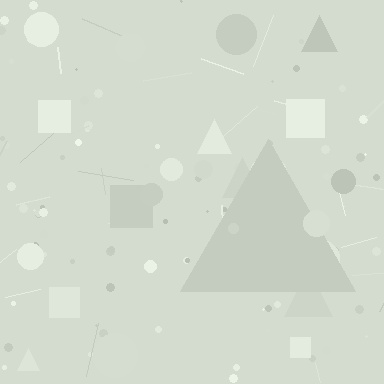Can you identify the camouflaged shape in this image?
The camouflaged shape is a triangle.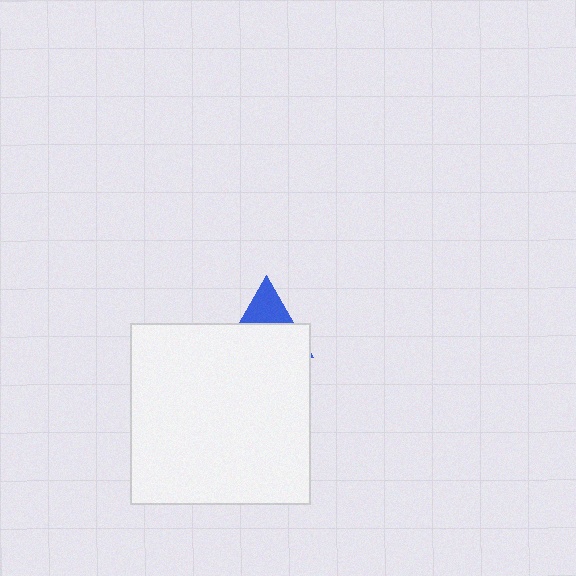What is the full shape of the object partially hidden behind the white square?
The partially hidden object is a blue triangle.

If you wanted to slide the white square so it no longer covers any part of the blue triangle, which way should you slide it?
Slide it down — that is the most direct way to separate the two shapes.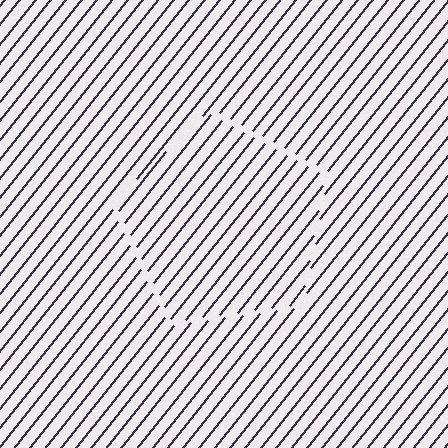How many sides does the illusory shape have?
5 sides — the line-ends trace a pentagon.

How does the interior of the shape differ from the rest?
The interior of the shape contains the same grating, shifted by half a period — the contour is defined by the phase discontinuity where line-ends from the inner and outer gratings abut.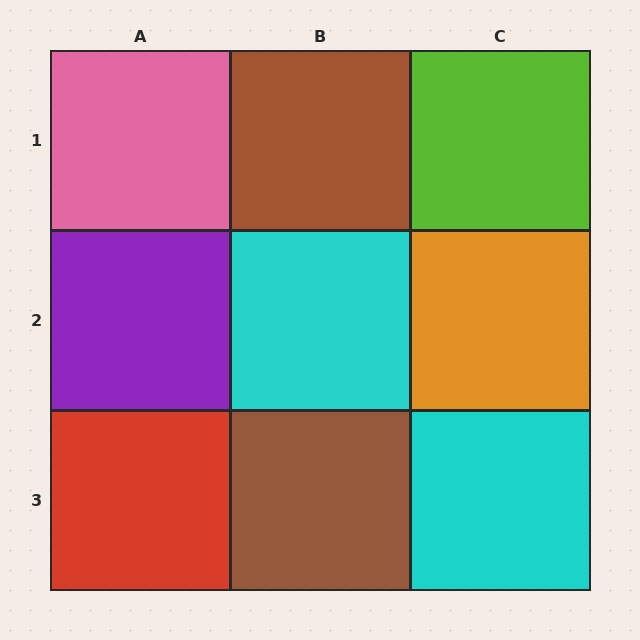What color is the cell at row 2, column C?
Orange.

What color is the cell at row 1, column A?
Pink.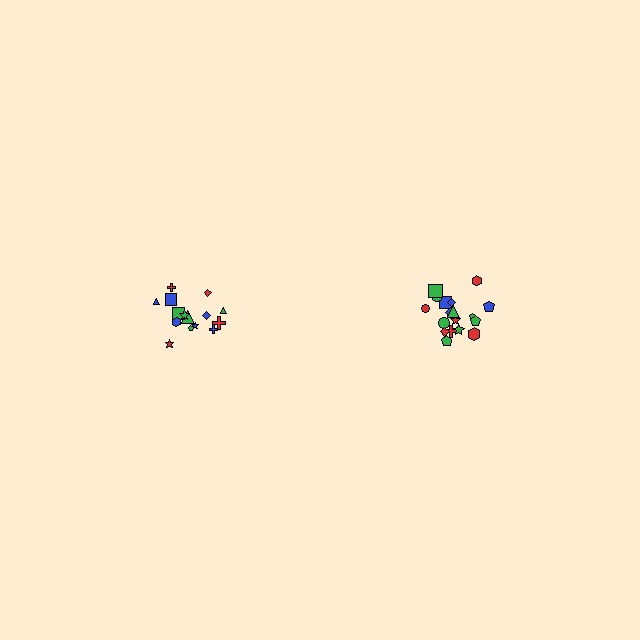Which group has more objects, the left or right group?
The right group.